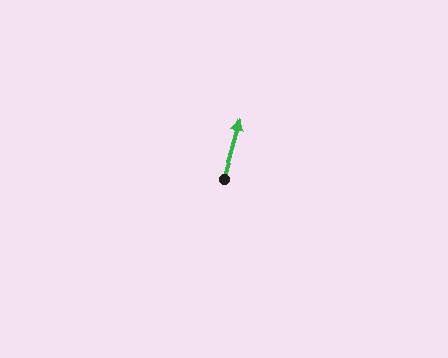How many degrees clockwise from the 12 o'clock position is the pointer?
Approximately 17 degrees.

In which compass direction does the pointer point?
North.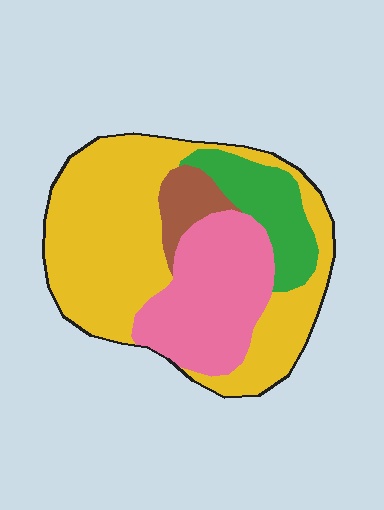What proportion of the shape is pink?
Pink takes up about one quarter (1/4) of the shape.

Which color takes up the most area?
Yellow, at roughly 55%.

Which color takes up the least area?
Brown, at roughly 5%.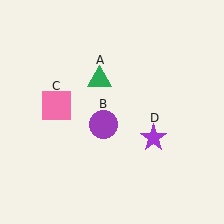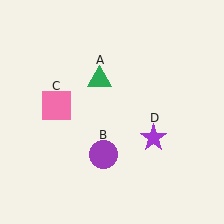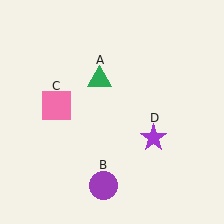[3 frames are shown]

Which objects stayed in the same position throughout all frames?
Green triangle (object A) and pink square (object C) and purple star (object D) remained stationary.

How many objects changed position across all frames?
1 object changed position: purple circle (object B).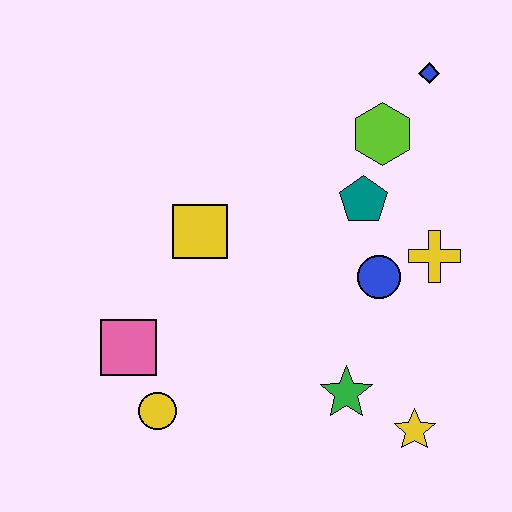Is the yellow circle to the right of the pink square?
Yes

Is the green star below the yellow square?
Yes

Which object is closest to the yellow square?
The pink square is closest to the yellow square.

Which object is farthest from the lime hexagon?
The yellow circle is farthest from the lime hexagon.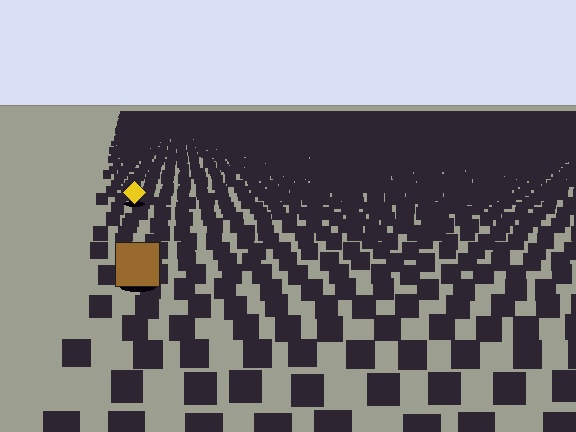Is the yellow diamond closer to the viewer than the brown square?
No. The brown square is closer — you can tell from the texture gradient: the ground texture is coarser near it.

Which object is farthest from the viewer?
The yellow diamond is farthest from the viewer. It appears smaller and the ground texture around it is denser.